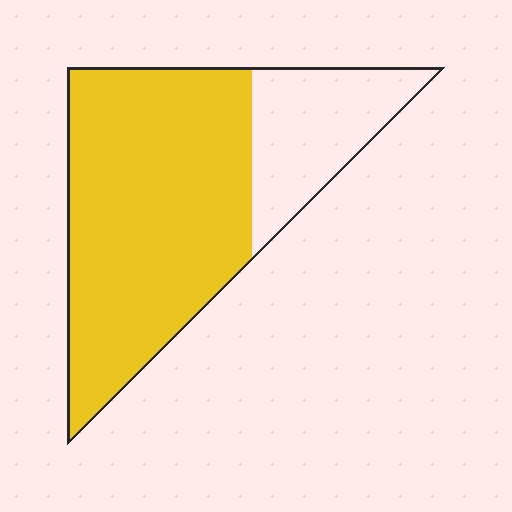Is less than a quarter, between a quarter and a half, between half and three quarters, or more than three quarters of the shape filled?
Between half and three quarters.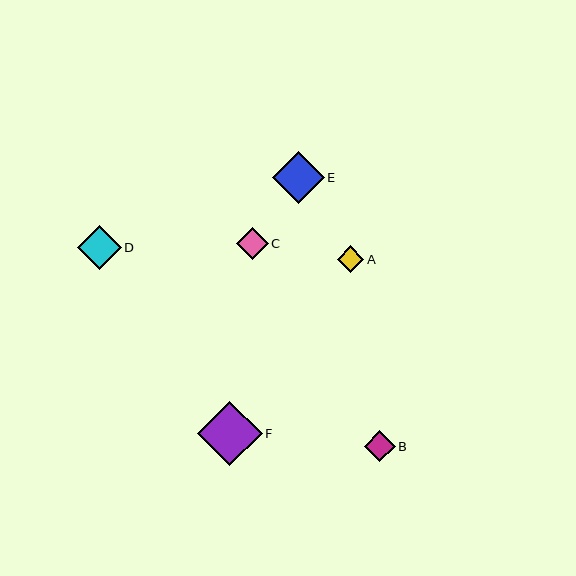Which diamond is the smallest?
Diamond A is the smallest with a size of approximately 26 pixels.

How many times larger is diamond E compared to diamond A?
Diamond E is approximately 2.0 times the size of diamond A.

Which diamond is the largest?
Diamond F is the largest with a size of approximately 64 pixels.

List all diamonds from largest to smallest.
From largest to smallest: F, E, D, C, B, A.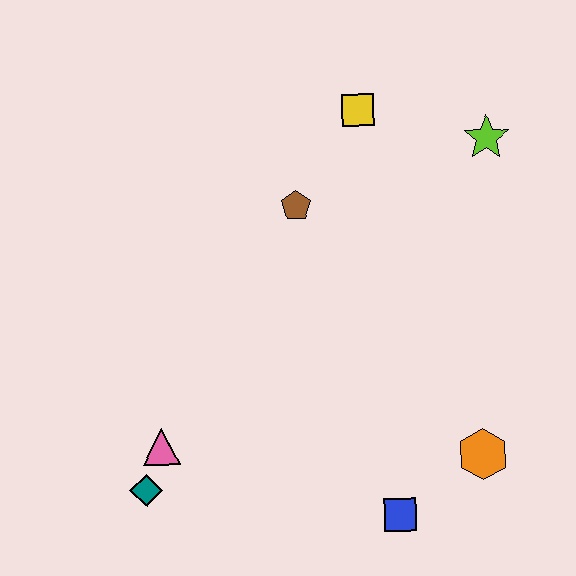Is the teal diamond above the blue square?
Yes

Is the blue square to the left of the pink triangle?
No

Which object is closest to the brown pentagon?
The yellow square is closest to the brown pentagon.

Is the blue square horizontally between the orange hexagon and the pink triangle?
Yes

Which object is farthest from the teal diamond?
The lime star is farthest from the teal diamond.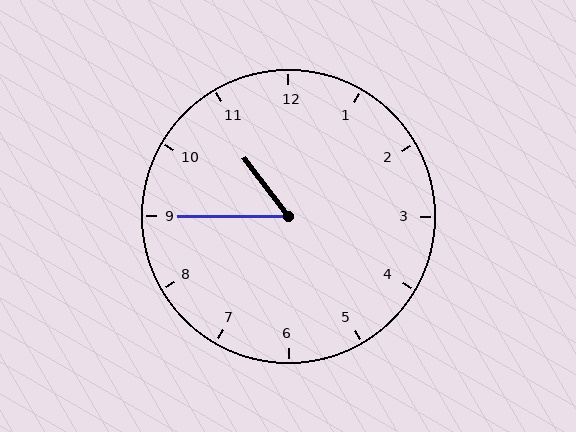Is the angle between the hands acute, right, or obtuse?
It is acute.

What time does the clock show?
10:45.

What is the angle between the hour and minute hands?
Approximately 52 degrees.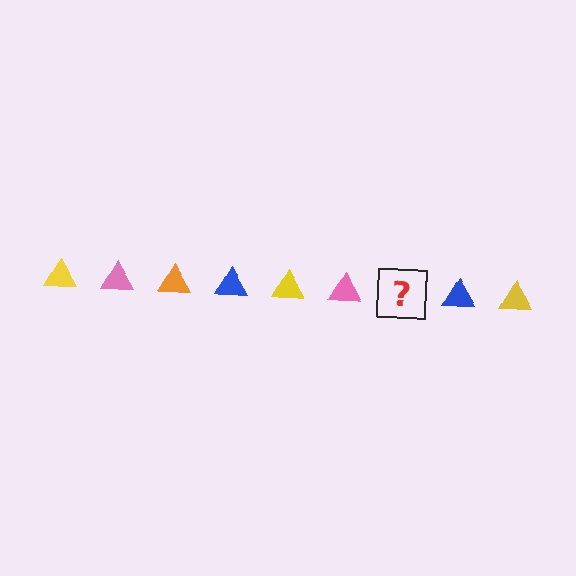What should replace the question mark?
The question mark should be replaced with an orange triangle.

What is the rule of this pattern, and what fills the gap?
The rule is that the pattern cycles through yellow, pink, orange, blue triangles. The gap should be filled with an orange triangle.